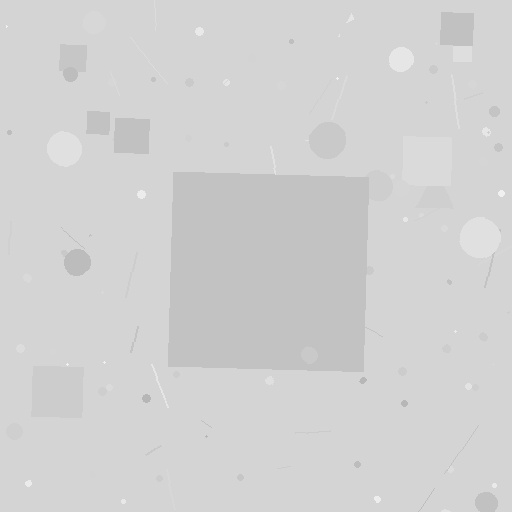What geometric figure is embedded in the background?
A square is embedded in the background.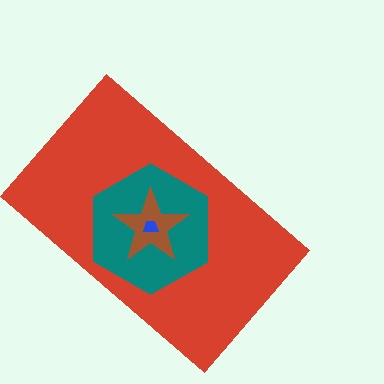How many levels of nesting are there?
4.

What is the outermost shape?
The red rectangle.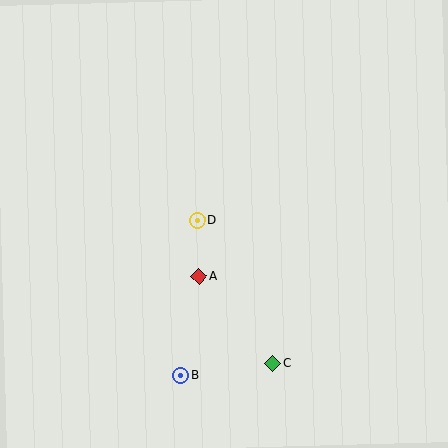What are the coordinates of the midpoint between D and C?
The midpoint between D and C is at (235, 292).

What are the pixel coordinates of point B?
Point B is at (181, 376).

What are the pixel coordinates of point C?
Point C is at (273, 364).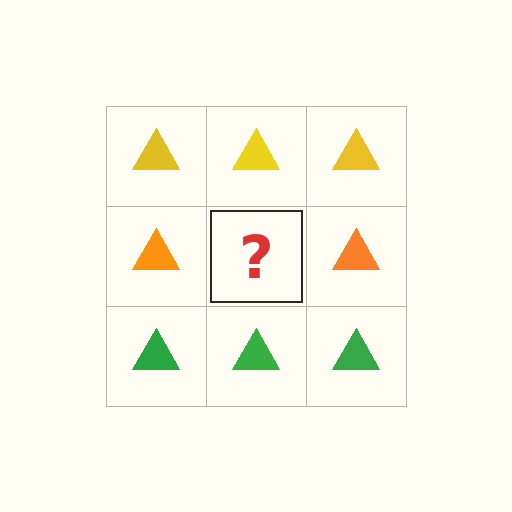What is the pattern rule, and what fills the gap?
The rule is that each row has a consistent color. The gap should be filled with an orange triangle.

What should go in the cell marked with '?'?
The missing cell should contain an orange triangle.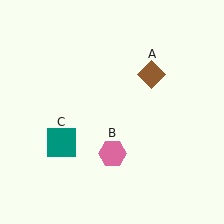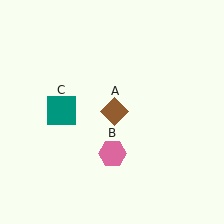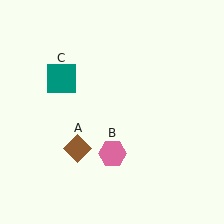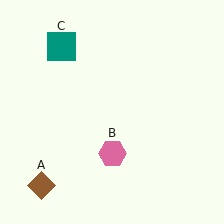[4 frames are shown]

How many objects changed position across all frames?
2 objects changed position: brown diamond (object A), teal square (object C).